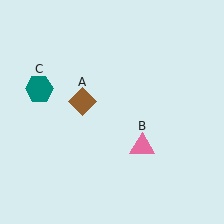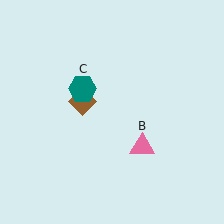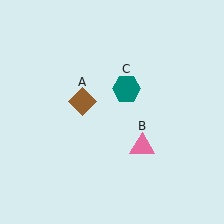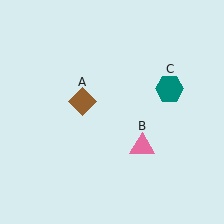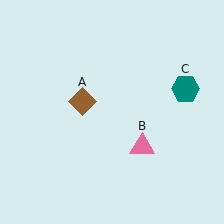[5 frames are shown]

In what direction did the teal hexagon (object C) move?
The teal hexagon (object C) moved right.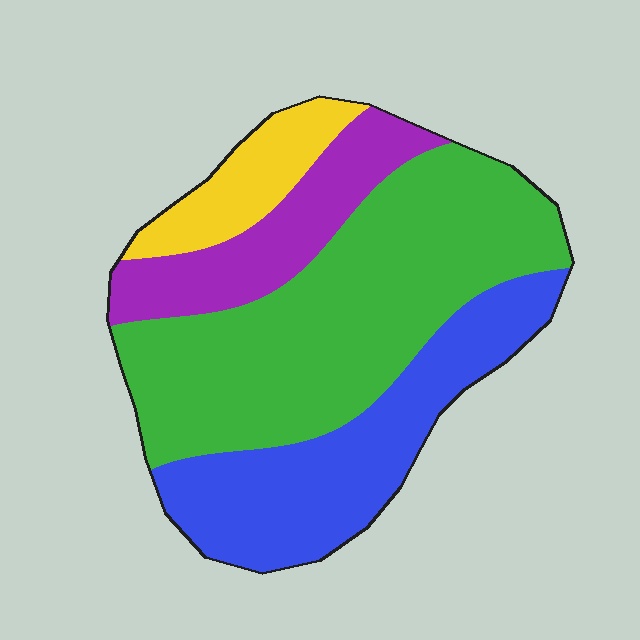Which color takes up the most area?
Green, at roughly 45%.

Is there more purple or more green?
Green.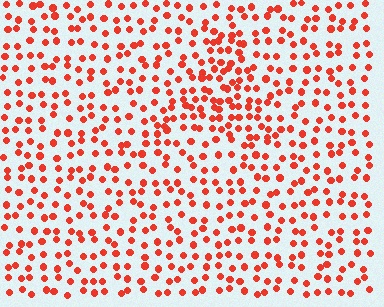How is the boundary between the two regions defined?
The boundary is defined by a change in element density (approximately 1.7x ratio). All elements are the same color, size, and shape.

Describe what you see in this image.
The image contains small red elements arranged at two different densities. A triangle-shaped region is visible where the elements are more densely packed than the surrounding area.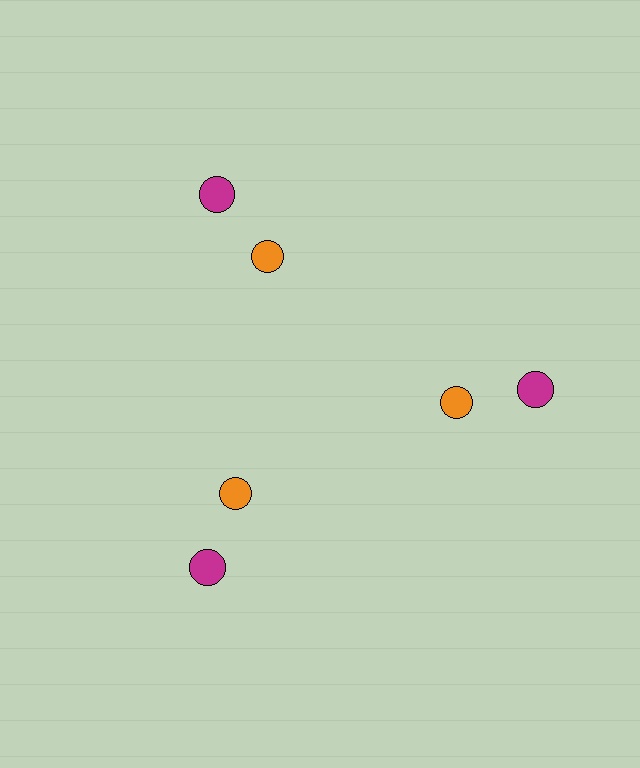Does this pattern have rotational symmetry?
Yes, this pattern has 3-fold rotational symmetry. It looks the same after rotating 120 degrees around the center.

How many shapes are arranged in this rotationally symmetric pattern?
There are 6 shapes, arranged in 3 groups of 2.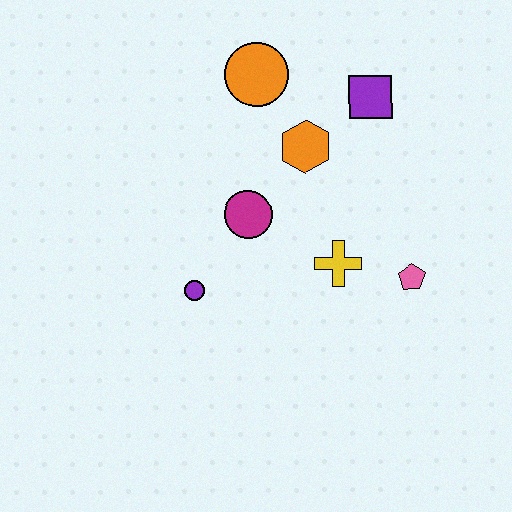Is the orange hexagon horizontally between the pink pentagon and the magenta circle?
Yes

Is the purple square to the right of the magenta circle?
Yes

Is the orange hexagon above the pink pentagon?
Yes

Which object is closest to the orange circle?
The orange hexagon is closest to the orange circle.